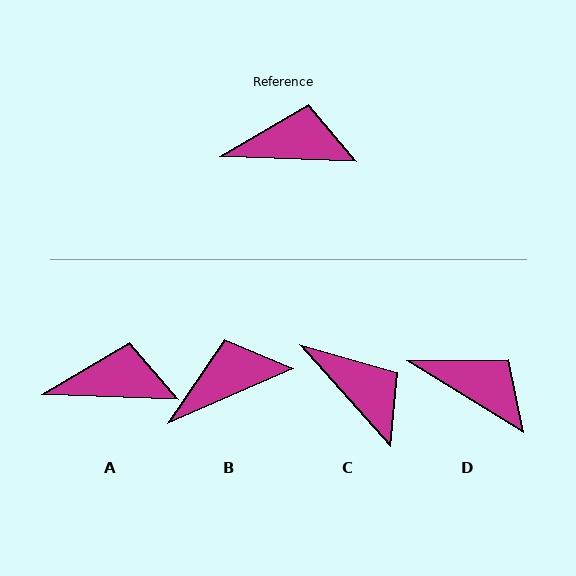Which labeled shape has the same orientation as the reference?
A.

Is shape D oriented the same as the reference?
No, it is off by about 29 degrees.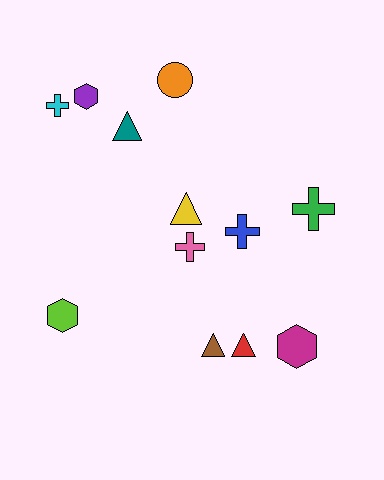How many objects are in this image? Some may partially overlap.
There are 12 objects.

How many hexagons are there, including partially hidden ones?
There are 3 hexagons.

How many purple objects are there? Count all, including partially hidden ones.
There is 1 purple object.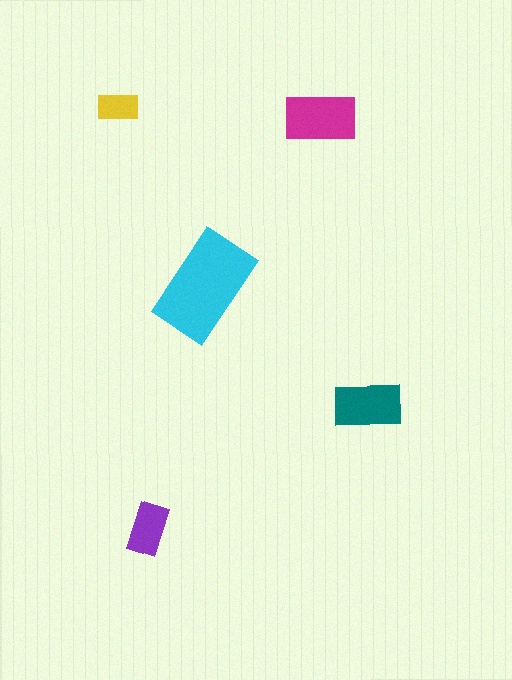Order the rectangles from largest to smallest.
the cyan one, the magenta one, the teal one, the purple one, the yellow one.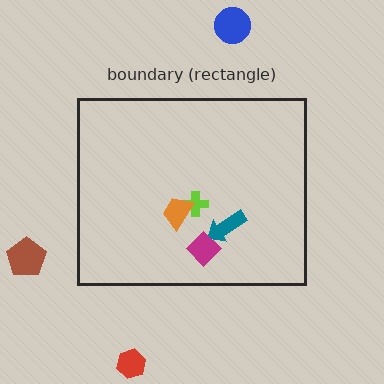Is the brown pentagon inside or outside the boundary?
Outside.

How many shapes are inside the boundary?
4 inside, 3 outside.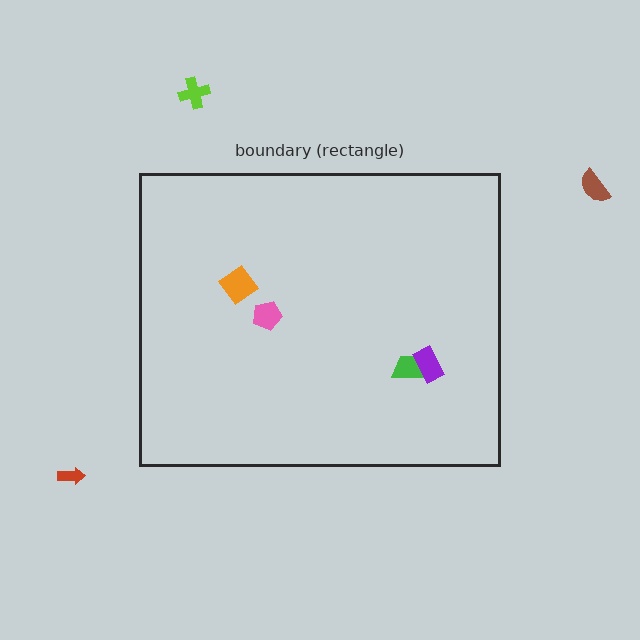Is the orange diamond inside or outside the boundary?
Inside.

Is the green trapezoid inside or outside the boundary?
Inside.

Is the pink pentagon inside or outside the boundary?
Inside.